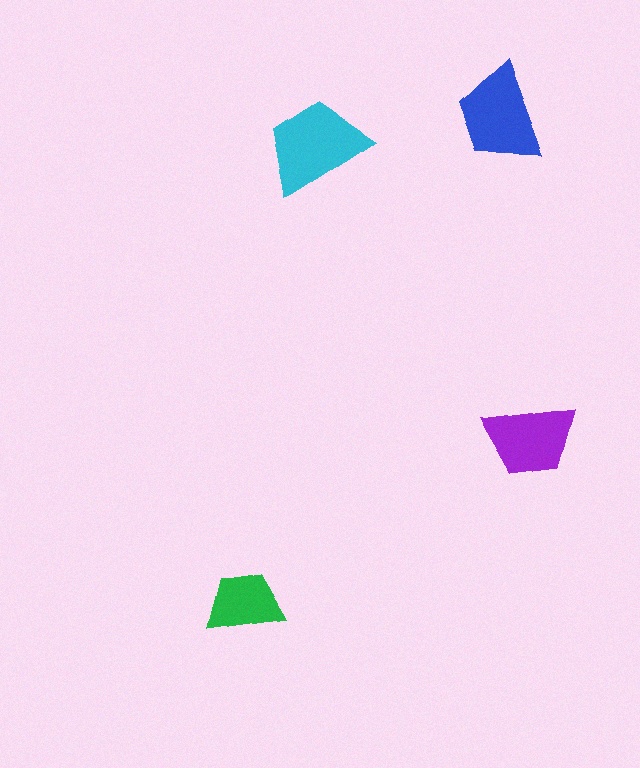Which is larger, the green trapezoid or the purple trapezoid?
The purple one.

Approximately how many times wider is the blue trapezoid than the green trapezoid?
About 1.5 times wider.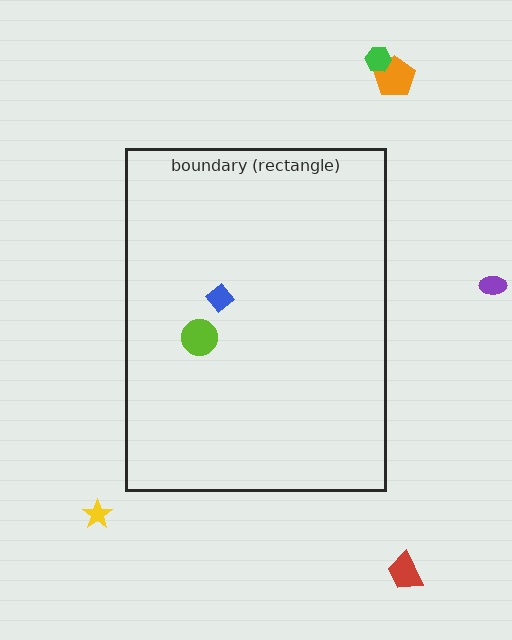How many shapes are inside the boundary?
2 inside, 5 outside.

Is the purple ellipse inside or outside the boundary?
Outside.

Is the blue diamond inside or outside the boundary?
Inside.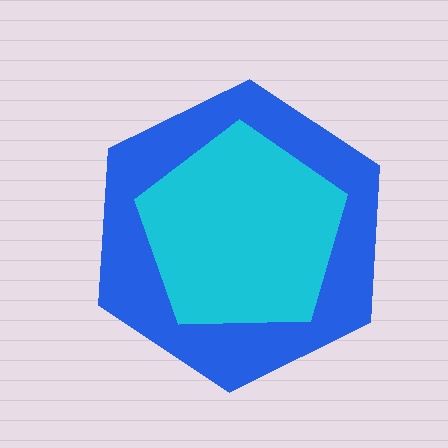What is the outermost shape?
The blue hexagon.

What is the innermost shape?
The cyan pentagon.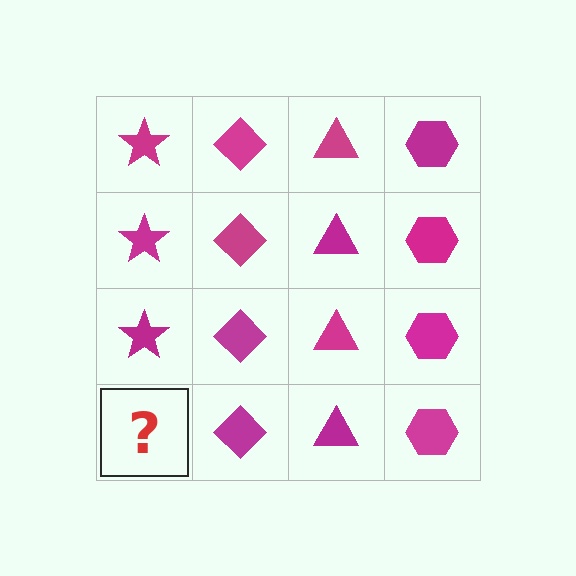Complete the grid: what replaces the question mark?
The question mark should be replaced with a magenta star.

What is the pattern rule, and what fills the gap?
The rule is that each column has a consistent shape. The gap should be filled with a magenta star.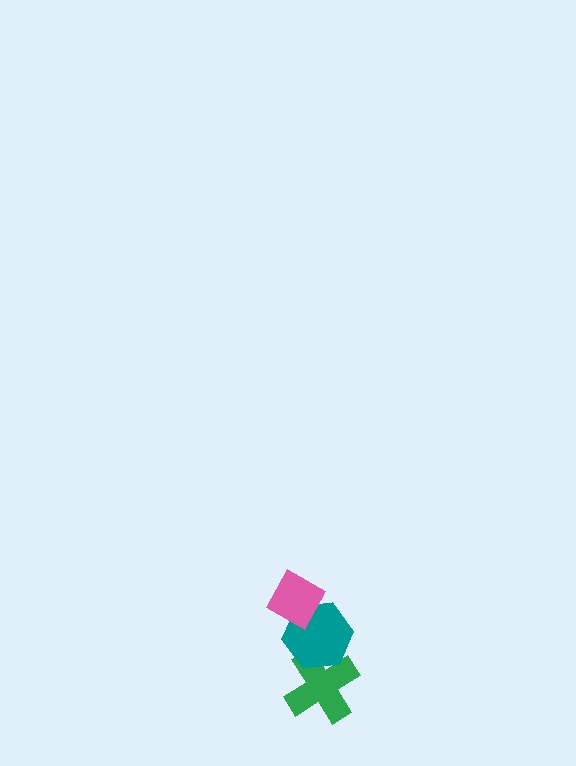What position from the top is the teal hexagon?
The teal hexagon is 2nd from the top.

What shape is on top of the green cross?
The teal hexagon is on top of the green cross.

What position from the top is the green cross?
The green cross is 3rd from the top.